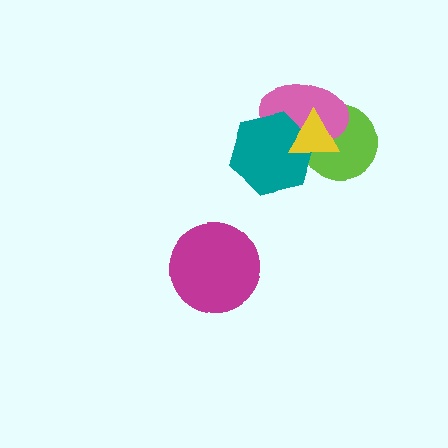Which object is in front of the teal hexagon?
The yellow triangle is in front of the teal hexagon.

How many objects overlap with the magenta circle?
0 objects overlap with the magenta circle.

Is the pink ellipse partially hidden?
Yes, it is partially covered by another shape.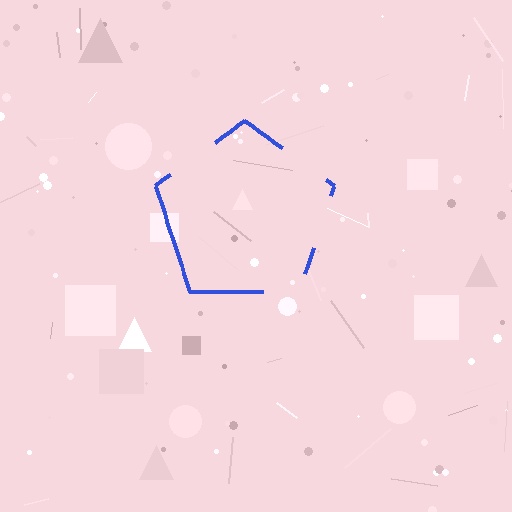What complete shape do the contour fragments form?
The contour fragments form a pentagon.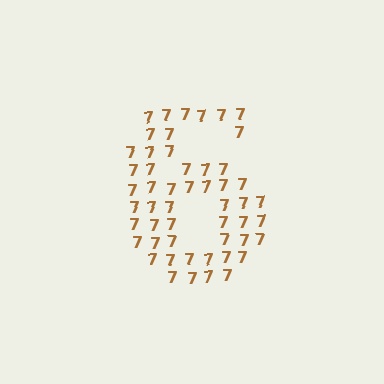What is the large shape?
The large shape is the digit 6.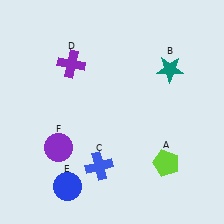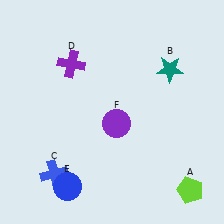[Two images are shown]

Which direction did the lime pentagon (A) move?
The lime pentagon (A) moved down.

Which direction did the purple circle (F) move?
The purple circle (F) moved right.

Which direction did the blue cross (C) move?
The blue cross (C) moved left.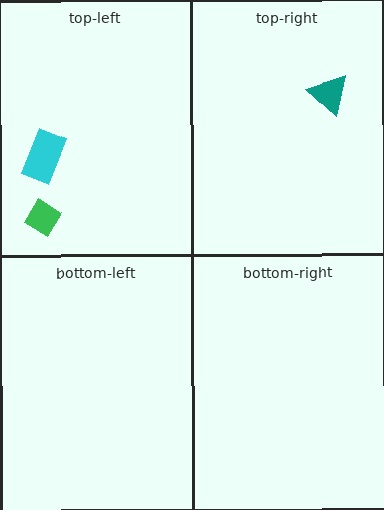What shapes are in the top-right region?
The teal triangle.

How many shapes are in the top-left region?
2.